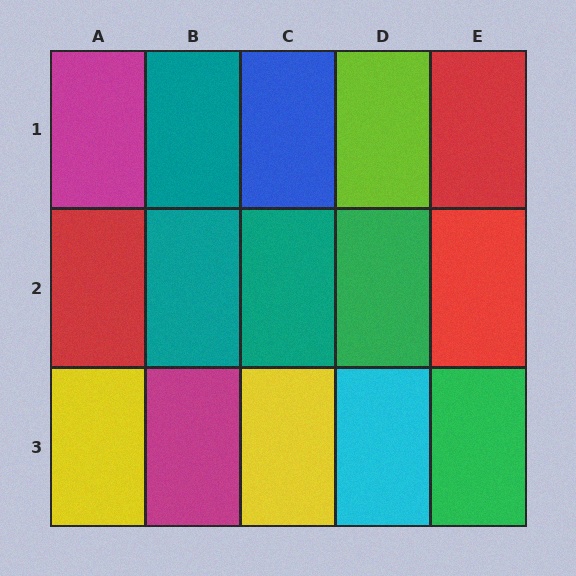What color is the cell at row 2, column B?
Teal.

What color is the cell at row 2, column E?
Red.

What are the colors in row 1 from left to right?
Magenta, teal, blue, lime, red.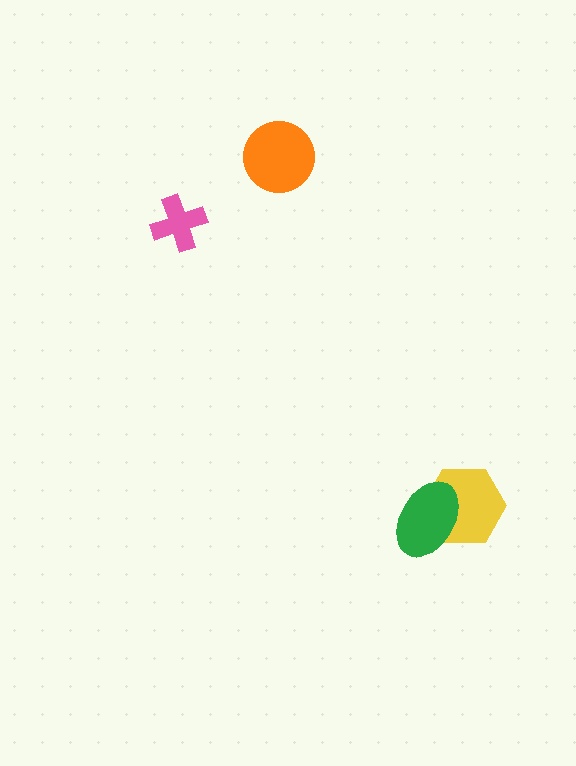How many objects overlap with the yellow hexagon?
1 object overlaps with the yellow hexagon.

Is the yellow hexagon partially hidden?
Yes, it is partially covered by another shape.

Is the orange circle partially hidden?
No, no other shape covers it.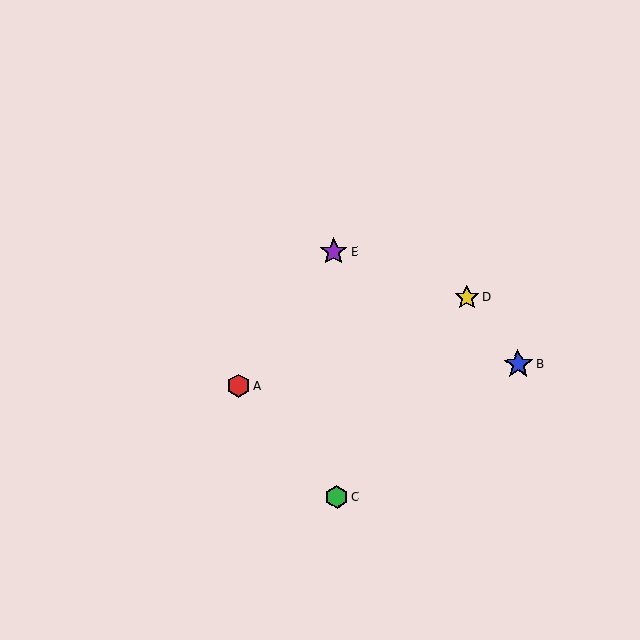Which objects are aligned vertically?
Objects C, E are aligned vertically.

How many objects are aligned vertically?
2 objects (C, E) are aligned vertically.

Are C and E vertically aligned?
Yes, both are at x≈337.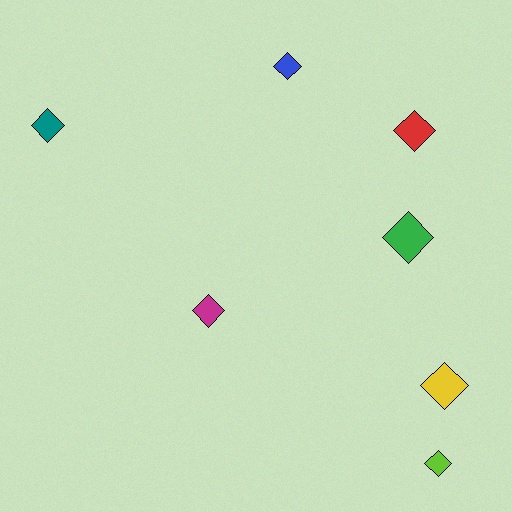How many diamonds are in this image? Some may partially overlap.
There are 7 diamonds.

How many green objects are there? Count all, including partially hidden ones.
There is 1 green object.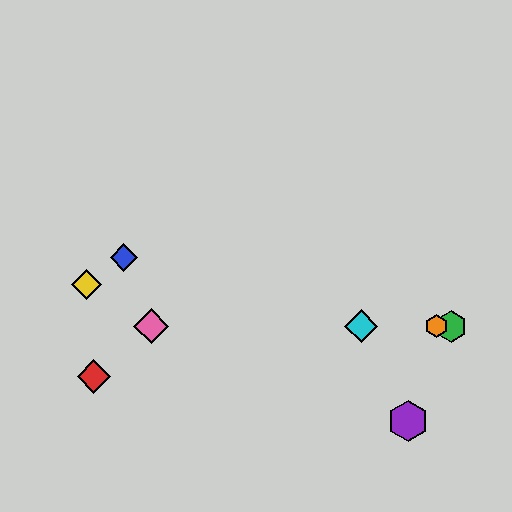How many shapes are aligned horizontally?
4 shapes (the green hexagon, the orange hexagon, the cyan diamond, the pink diamond) are aligned horizontally.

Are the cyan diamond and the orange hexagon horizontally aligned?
Yes, both are at y≈326.